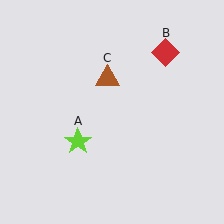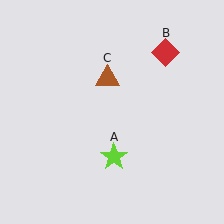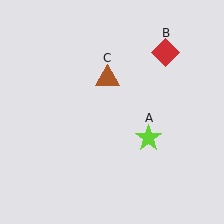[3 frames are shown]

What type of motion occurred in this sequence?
The lime star (object A) rotated counterclockwise around the center of the scene.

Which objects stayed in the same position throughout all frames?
Red diamond (object B) and brown triangle (object C) remained stationary.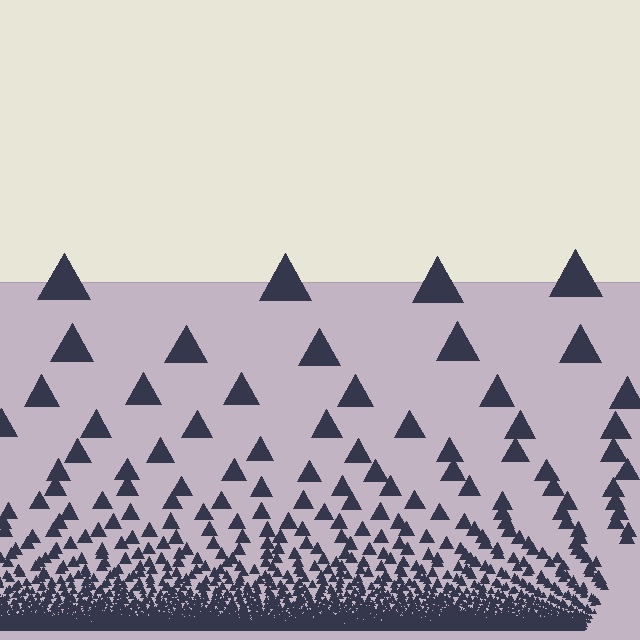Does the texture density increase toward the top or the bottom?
Density increases toward the bottom.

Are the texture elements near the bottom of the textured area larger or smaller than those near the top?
Smaller. The gradient is inverted — elements near the bottom are smaller and denser.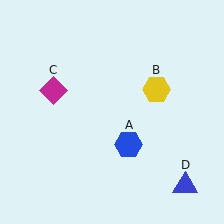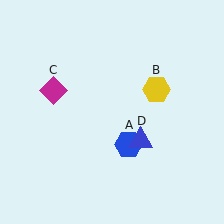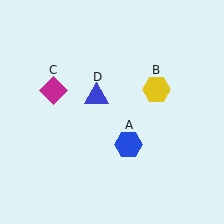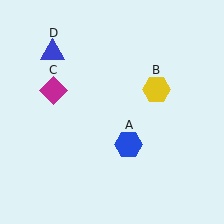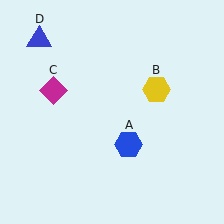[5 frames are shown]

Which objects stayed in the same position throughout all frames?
Blue hexagon (object A) and yellow hexagon (object B) and magenta diamond (object C) remained stationary.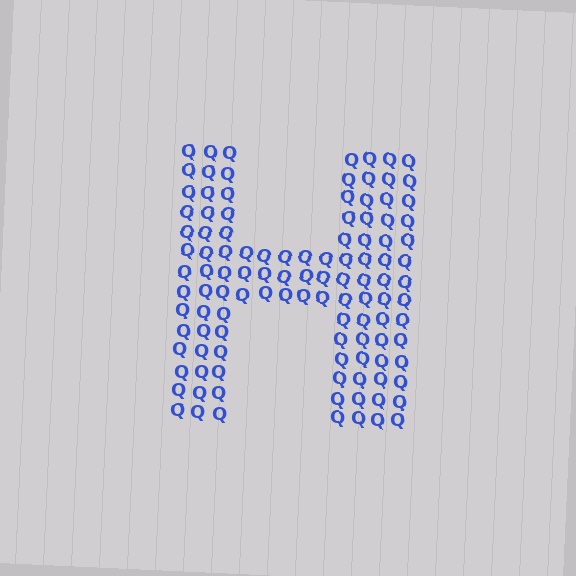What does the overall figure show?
The overall figure shows the letter H.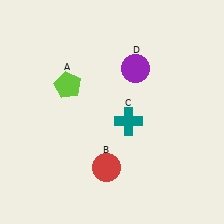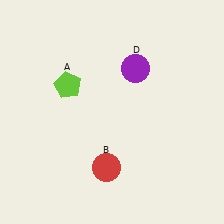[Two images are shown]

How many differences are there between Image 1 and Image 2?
There is 1 difference between the two images.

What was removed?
The teal cross (C) was removed in Image 2.